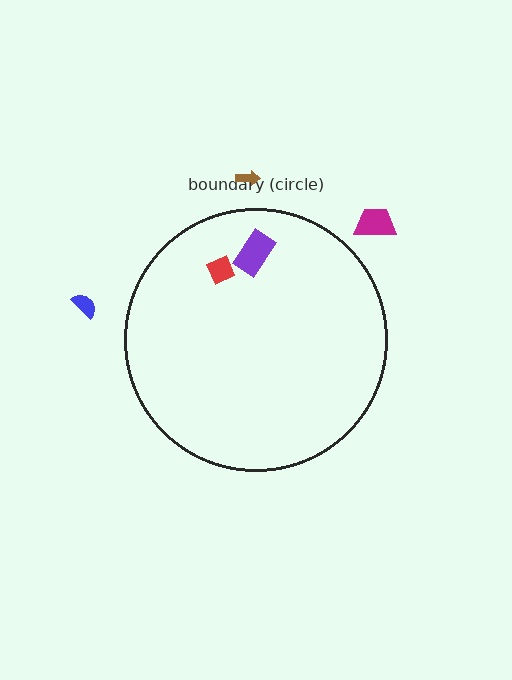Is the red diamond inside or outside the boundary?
Inside.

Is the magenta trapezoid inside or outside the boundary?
Outside.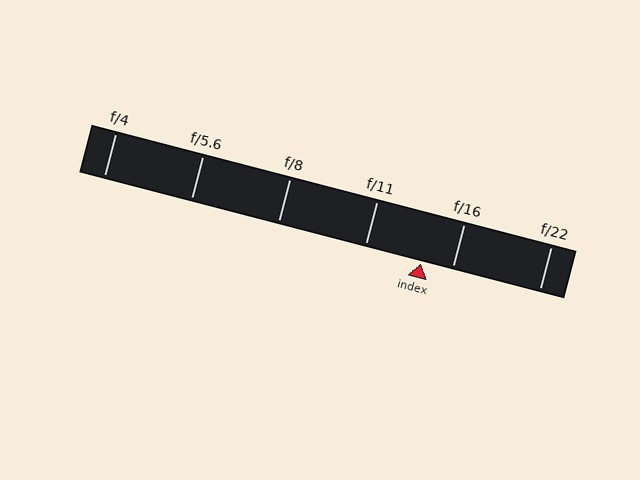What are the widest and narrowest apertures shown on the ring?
The widest aperture shown is f/4 and the narrowest is f/22.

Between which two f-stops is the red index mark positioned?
The index mark is between f/11 and f/16.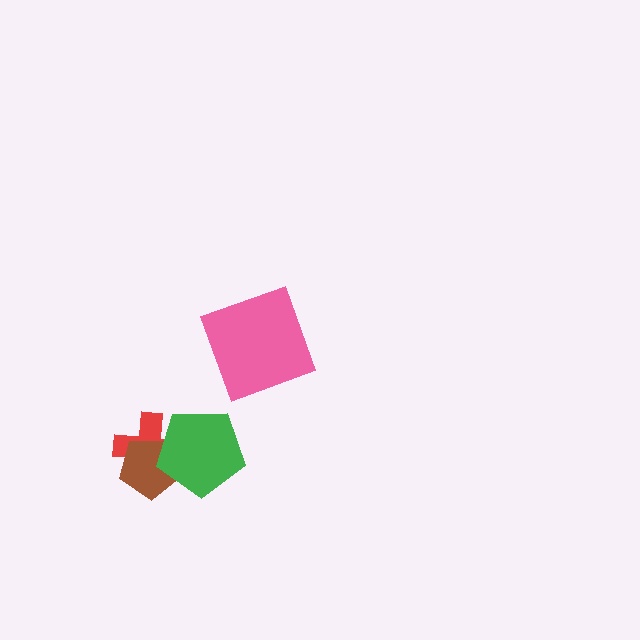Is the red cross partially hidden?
Yes, it is partially covered by another shape.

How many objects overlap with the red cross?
2 objects overlap with the red cross.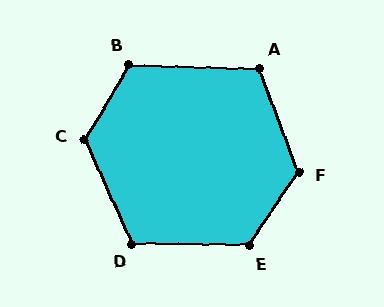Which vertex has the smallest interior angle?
A, at approximately 112 degrees.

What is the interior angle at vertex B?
Approximately 119 degrees (obtuse).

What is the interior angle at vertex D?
Approximately 115 degrees (obtuse).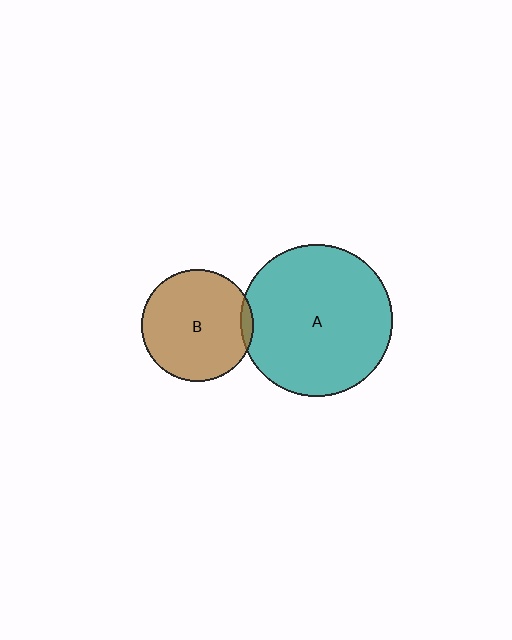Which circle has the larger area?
Circle A (teal).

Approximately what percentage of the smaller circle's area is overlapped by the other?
Approximately 5%.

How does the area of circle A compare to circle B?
Approximately 1.8 times.